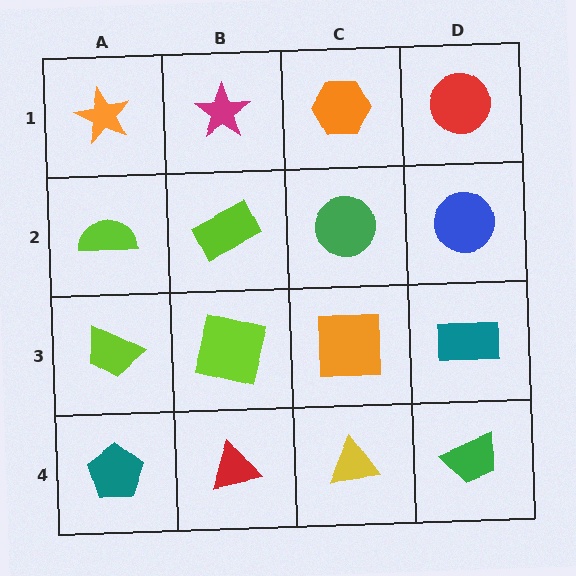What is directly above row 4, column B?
A lime square.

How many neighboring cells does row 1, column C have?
3.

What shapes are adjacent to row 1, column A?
A lime semicircle (row 2, column A), a magenta star (row 1, column B).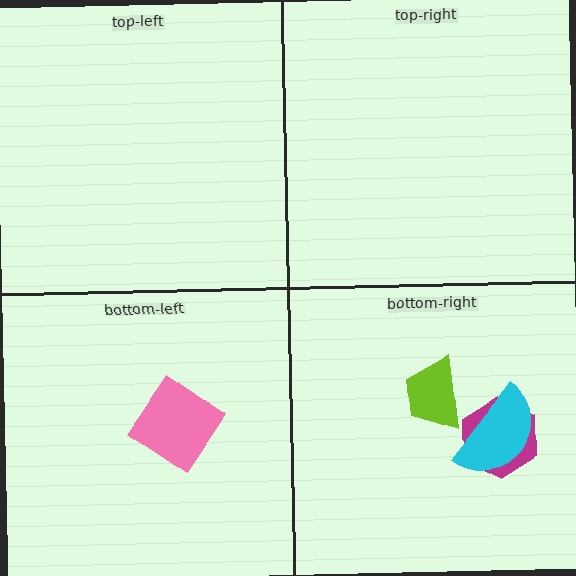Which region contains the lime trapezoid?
The bottom-right region.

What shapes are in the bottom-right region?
The magenta hexagon, the cyan semicircle, the lime trapezoid.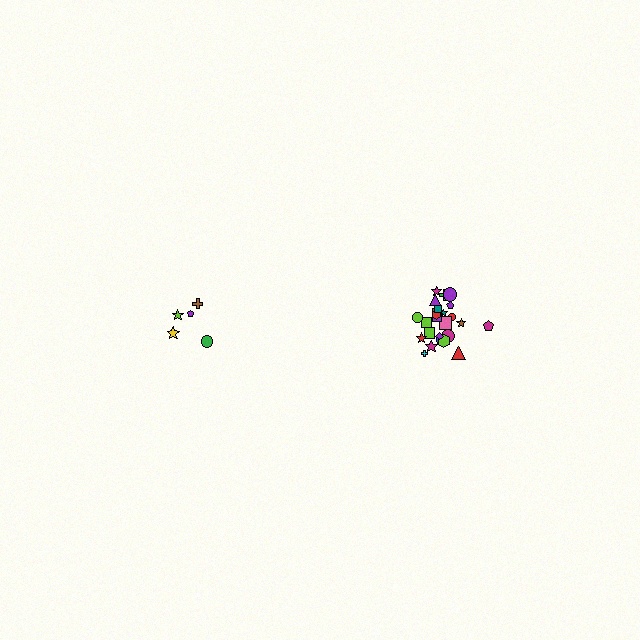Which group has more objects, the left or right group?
The right group.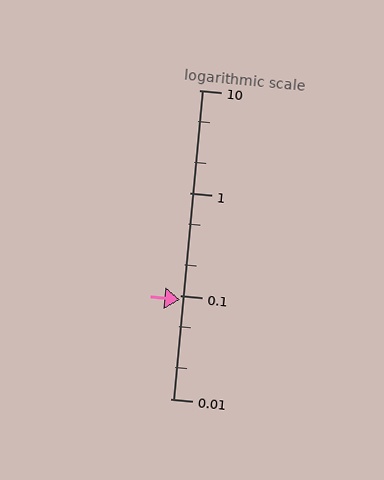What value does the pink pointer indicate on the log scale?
The pointer indicates approximately 0.092.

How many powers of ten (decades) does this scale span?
The scale spans 3 decades, from 0.01 to 10.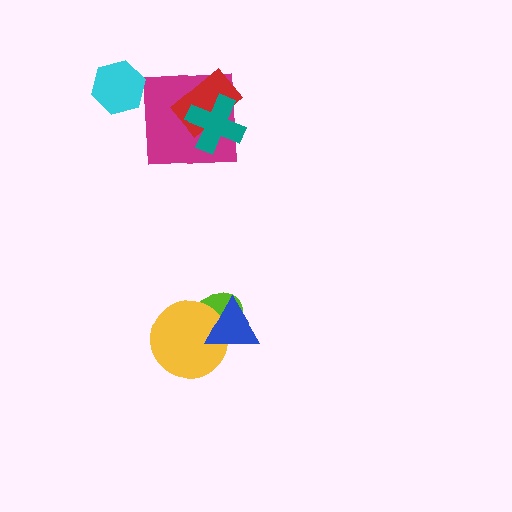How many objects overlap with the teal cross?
2 objects overlap with the teal cross.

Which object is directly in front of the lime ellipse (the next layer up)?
The yellow circle is directly in front of the lime ellipse.